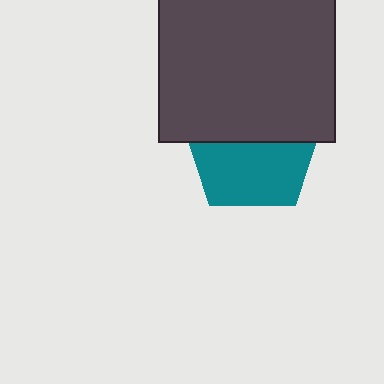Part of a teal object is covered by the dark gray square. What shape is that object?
It is a pentagon.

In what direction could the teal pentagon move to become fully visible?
The teal pentagon could move down. That would shift it out from behind the dark gray square entirely.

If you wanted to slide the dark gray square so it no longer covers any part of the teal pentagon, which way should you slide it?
Slide it up — that is the most direct way to separate the two shapes.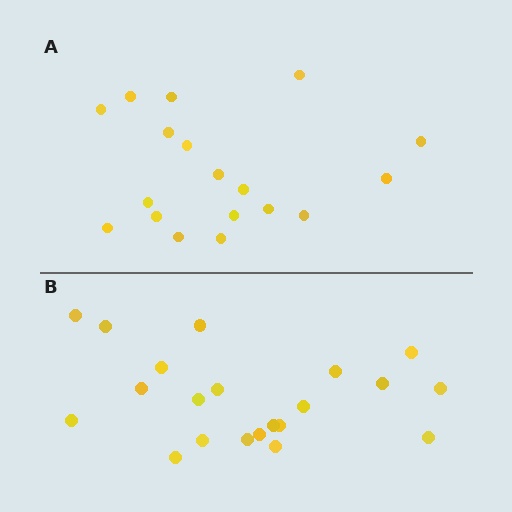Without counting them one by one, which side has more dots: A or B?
Region B (the bottom region) has more dots.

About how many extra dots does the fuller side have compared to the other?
Region B has just a few more — roughly 2 or 3 more dots than region A.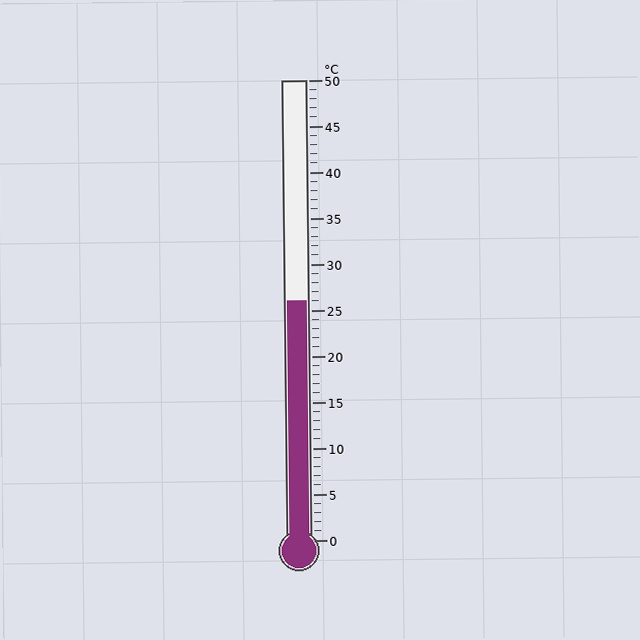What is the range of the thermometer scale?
The thermometer scale ranges from 0°C to 50°C.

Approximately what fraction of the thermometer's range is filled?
The thermometer is filled to approximately 50% of its range.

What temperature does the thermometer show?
The thermometer shows approximately 26°C.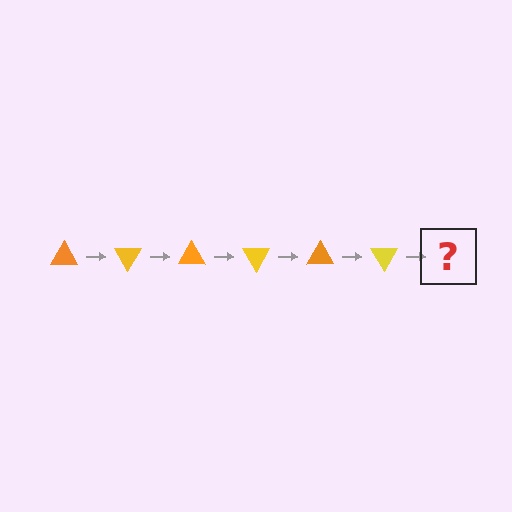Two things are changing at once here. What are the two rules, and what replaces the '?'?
The two rules are that it rotates 60 degrees each step and the color cycles through orange and yellow. The '?' should be an orange triangle, rotated 360 degrees from the start.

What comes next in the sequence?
The next element should be an orange triangle, rotated 360 degrees from the start.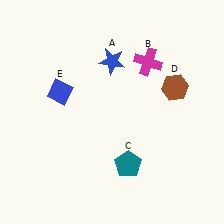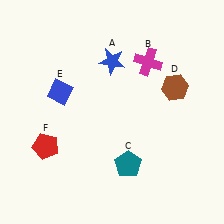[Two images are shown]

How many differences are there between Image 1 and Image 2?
There is 1 difference between the two images.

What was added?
A red pentagon (F) was added in Image 2.